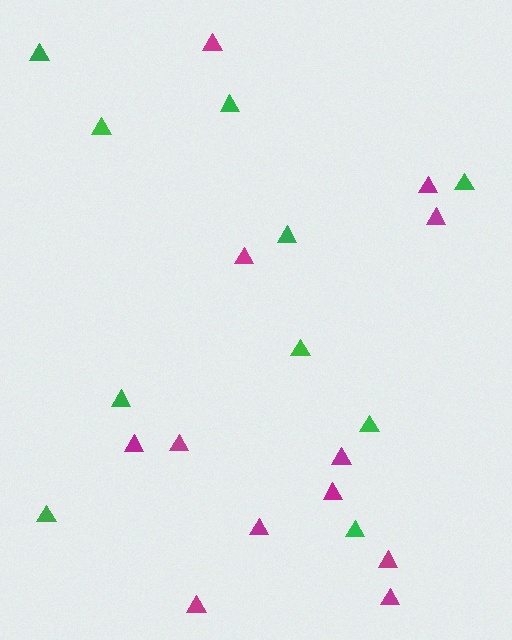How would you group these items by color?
There are 2 groups: one group of magenta triangles (12) and one group of green triangles (10).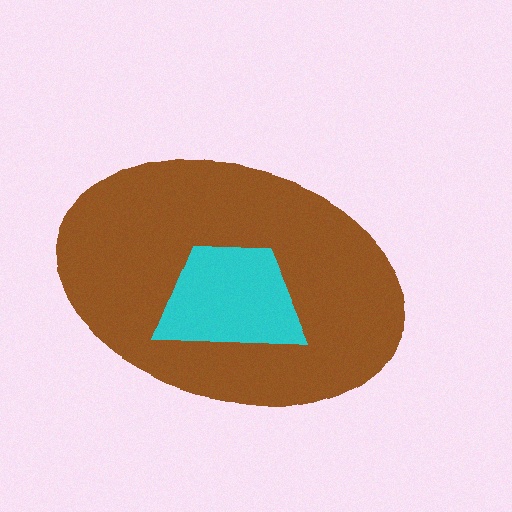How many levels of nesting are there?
2.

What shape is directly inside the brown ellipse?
The cyan trapezoid.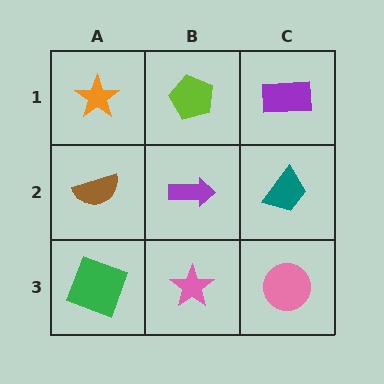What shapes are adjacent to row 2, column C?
A purple rectangle (row 1, column C), a pink circle (row 3, column C), a purple arrow (row 2, column B).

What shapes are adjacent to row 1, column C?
A teal trapezoid (row 2, column C), a lime pentagon (row 1, column B).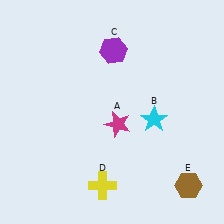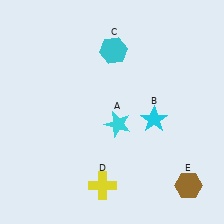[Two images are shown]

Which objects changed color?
A changed from magenta to cyan. C changed from purple to cyan.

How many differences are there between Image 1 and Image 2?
There are 2 differences between the two images.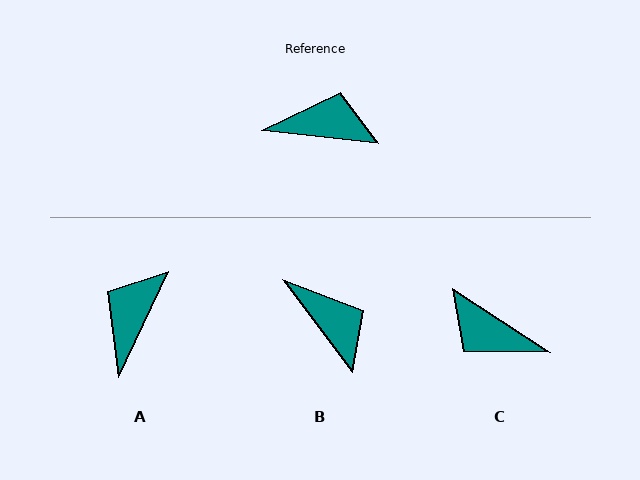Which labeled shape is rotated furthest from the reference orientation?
C, about 154 degrees away.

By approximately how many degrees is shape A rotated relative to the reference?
Approximately 71 degrees counter-clockwise.